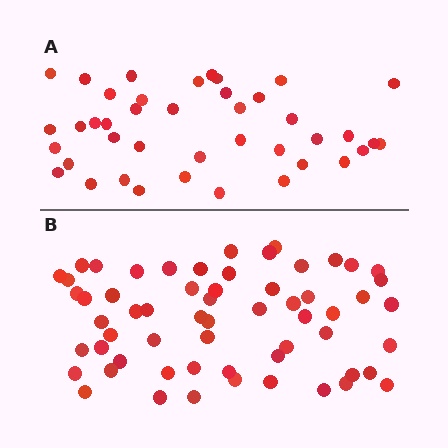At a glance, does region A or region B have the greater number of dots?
Region B (the bottom region) has more dots.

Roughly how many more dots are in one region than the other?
Region B has approximately 20 more dots than region A.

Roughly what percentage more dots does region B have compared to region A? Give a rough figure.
About 45% more.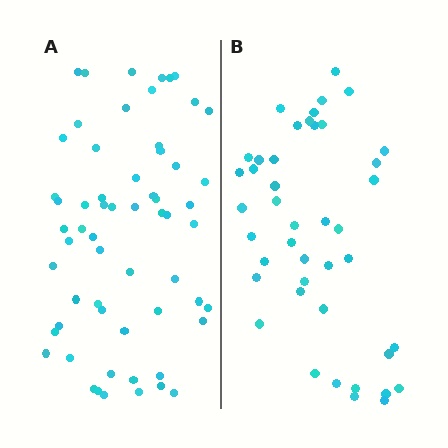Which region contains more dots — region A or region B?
Region A (the left region) has more dots.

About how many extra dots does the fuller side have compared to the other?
Region A has approximately 15 more dots than region B.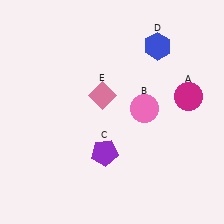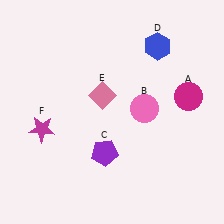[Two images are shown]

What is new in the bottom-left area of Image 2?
A magenta star (F) was added in the bottom-left area of Image 2.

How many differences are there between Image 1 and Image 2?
There is 1 difference between the two images.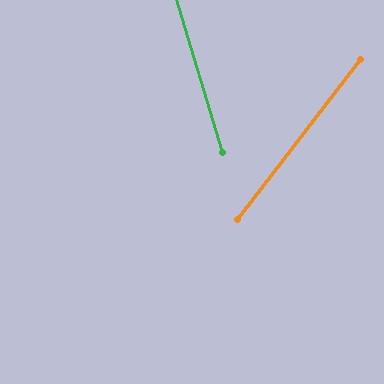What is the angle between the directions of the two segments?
Approximately 54 degrees.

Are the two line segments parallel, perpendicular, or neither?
Neither parallel nor perpendicular — they differ by about 54°.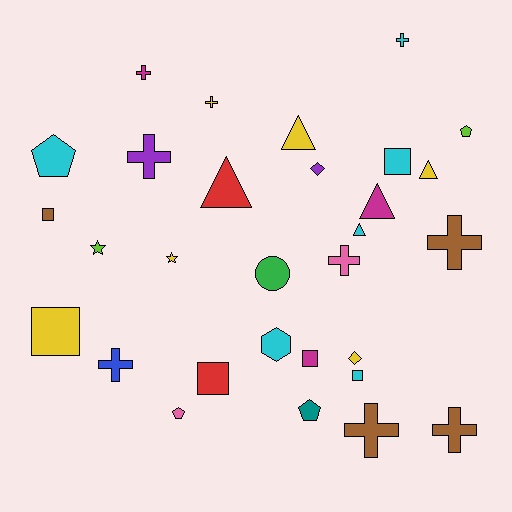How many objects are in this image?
There are 30 objects.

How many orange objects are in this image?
There are no orange objects.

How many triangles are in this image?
There are 5 triangles.